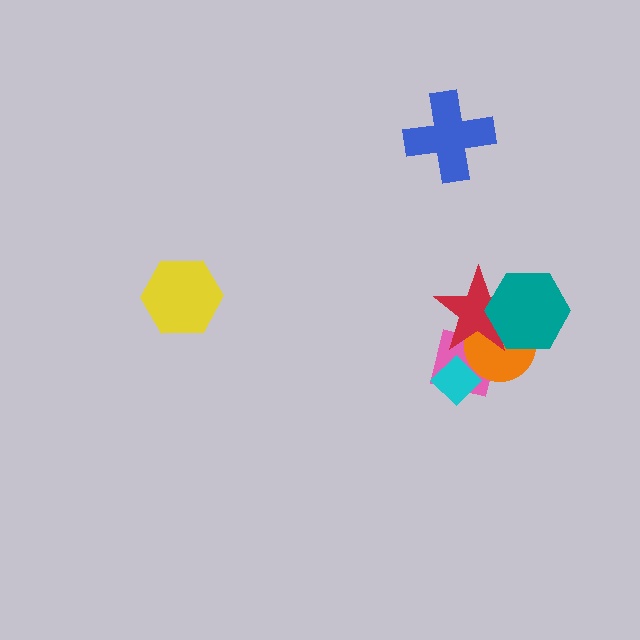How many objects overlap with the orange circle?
3 objects overlap with the orange circle.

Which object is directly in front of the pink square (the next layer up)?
The cyan diamond is directly in front of the pink square.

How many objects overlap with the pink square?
3 objects overlap with the pink square.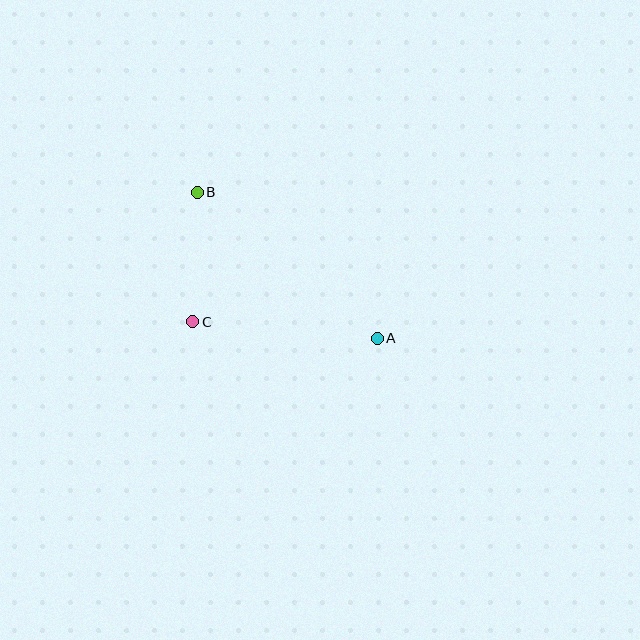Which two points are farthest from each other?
Points A and B are farthest from each other.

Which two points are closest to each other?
Points B and C are closest to each other.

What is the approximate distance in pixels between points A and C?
The distance between A and C is approximately 185 pixels.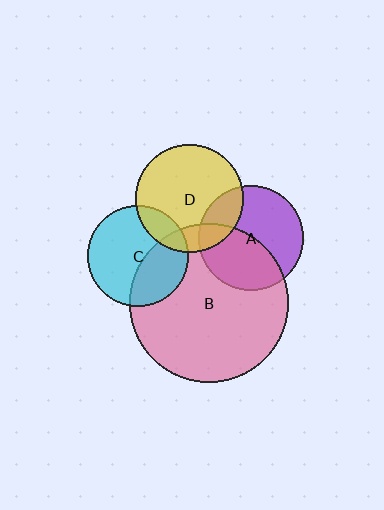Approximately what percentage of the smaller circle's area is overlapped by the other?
Approximately 15%.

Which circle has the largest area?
Circle B (pink).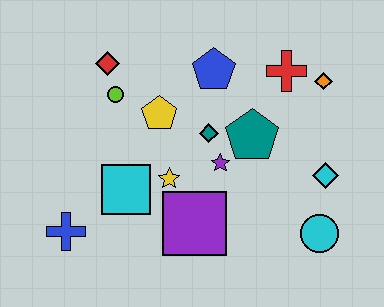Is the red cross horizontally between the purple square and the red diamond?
No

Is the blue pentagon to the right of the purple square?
Yes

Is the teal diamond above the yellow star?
Yes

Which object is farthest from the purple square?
The orange diamond is farthest from the purple square.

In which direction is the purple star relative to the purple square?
The purple star is above the purple square.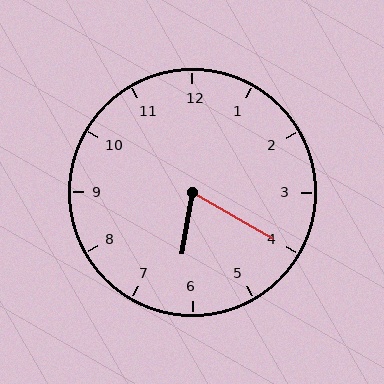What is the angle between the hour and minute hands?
Approximately 70 degrees.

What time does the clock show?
6:20.